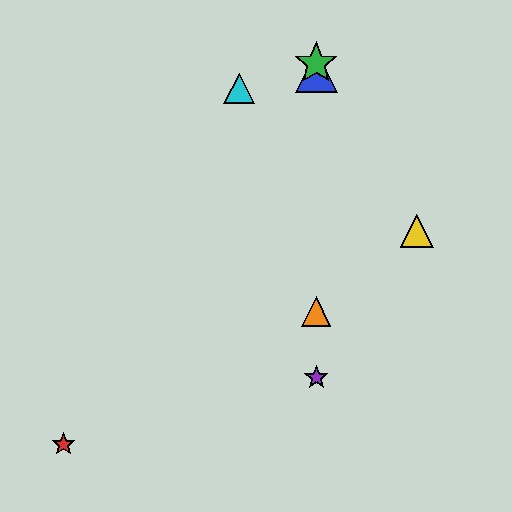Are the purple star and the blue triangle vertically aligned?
Yes, both are at x≈316.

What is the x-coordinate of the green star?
The green star is at x≈316.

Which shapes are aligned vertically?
The blue triangle, the green star, the purple star, the orange triangle are aligned vertically.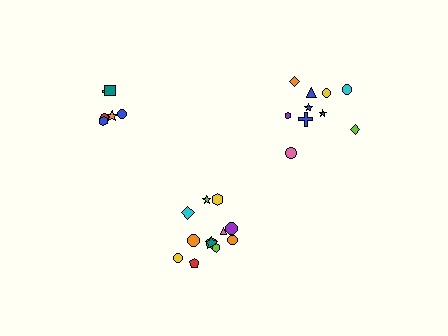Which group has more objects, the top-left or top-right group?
The top-right group.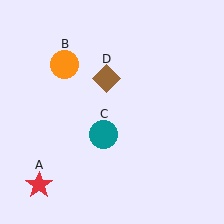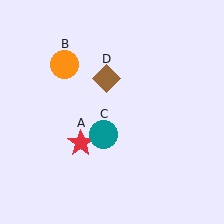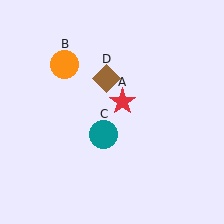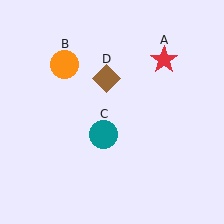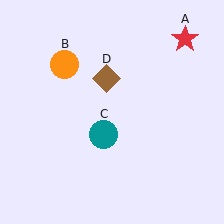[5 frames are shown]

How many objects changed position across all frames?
1 object changed position: red star (object A).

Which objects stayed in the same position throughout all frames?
Orange circle (object B) and teal circle (object C) and brown diamond (object D) remained stationary.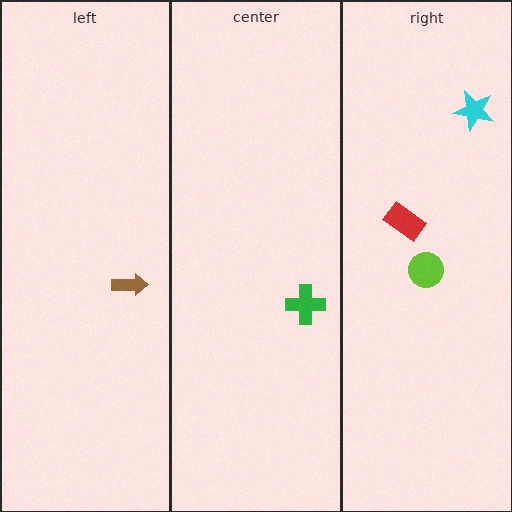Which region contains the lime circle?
The right region.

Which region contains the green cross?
The center region.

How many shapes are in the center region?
1.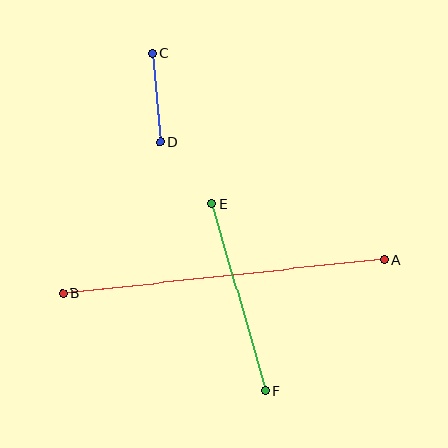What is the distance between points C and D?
The distance is approximately 89 pixels.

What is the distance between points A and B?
The distance is approximately 324 pixels.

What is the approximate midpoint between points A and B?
The midpoint is at approximately (224, 277) pixels.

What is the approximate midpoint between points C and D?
The midpoint is at approximately (156, 98) pixels.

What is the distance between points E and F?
The distance is approximately 194 pixels.